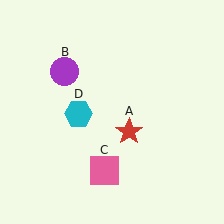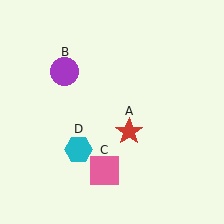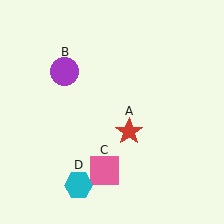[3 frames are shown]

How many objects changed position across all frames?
1 object changed position: cyan hexagon (object D).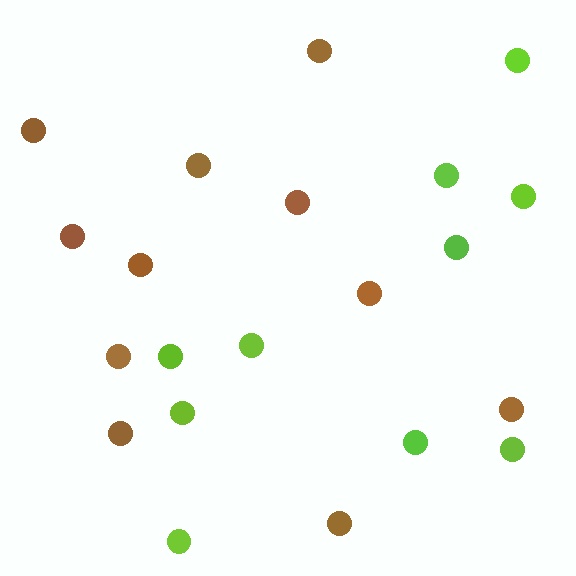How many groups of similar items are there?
There are 2 groups: one group of lime circles (10) and one group of brown circles (11).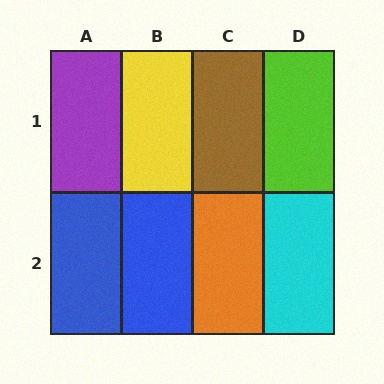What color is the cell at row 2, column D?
Cyan.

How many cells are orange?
1 cell is orange.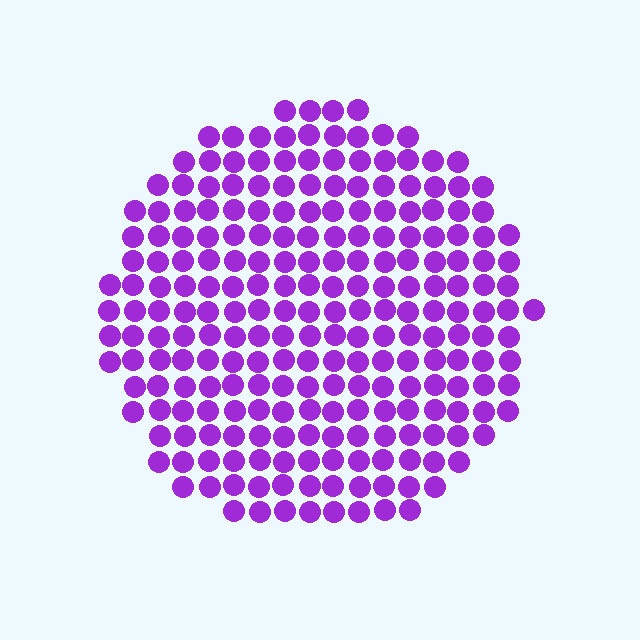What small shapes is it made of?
It is made of small circles.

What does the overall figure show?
The overall figure shows a circle.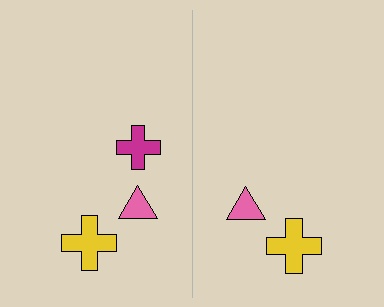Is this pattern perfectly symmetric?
No, the pattern is not perfectly symmetric. A magenta cross is missing from the right side.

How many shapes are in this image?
There are 5 shapes in this image.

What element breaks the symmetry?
A magenta cross is missing from the right side.